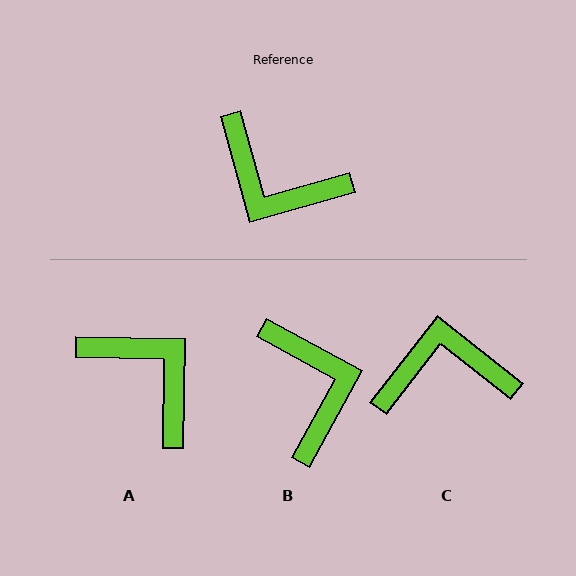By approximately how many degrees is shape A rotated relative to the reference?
Approximately 164 degrees counter-clockwise.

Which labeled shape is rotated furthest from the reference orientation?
A, about 164 degrees away.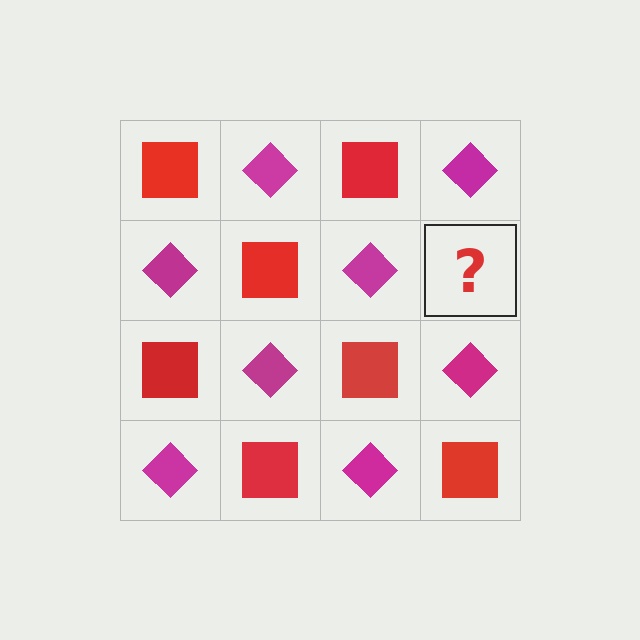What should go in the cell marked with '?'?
The missing cell should contain a red square.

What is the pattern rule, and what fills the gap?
The rule is that it alternates red square and magenta diamond in a checkerboard pattern. The gap should be filled with a red square.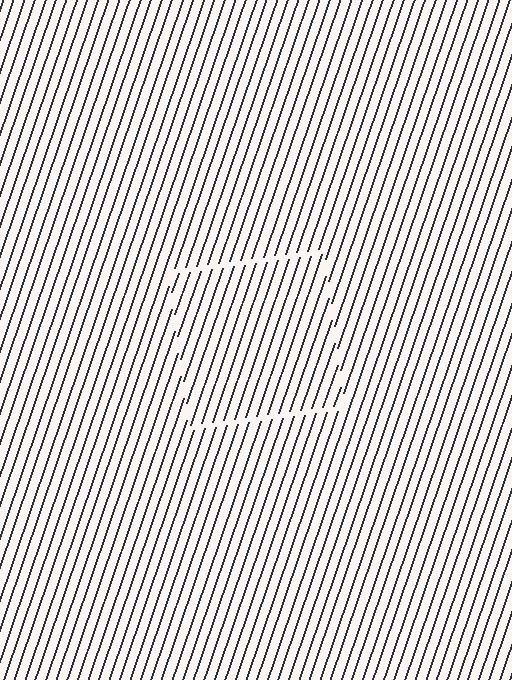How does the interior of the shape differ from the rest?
The interior of the shape contains the same grating, shifted by half a period — the contour is defined by the phase discontinuity where line-ends from the inner and outer gratings abut.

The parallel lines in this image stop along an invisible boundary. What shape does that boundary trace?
An illusory square. The interior of the shape contains the same grating, shifted by half a period — the contour is defined by the phase discontinuity where line-ends from the inner and outer gratings abut.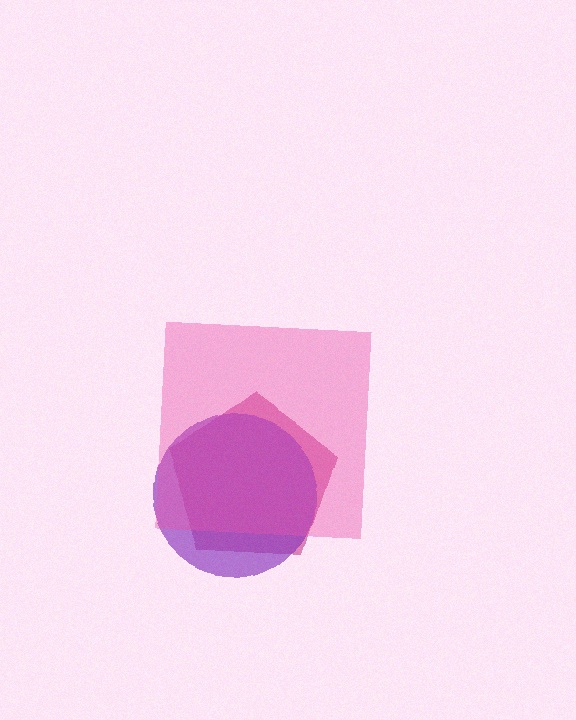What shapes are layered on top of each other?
The layered shapes are: a magenta pentagon, a purple circle, a pink square.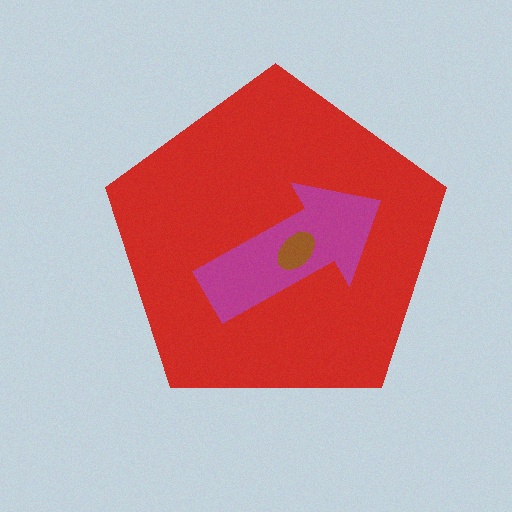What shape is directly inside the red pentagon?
The magenta arrow.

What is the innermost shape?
The brown ellipse.